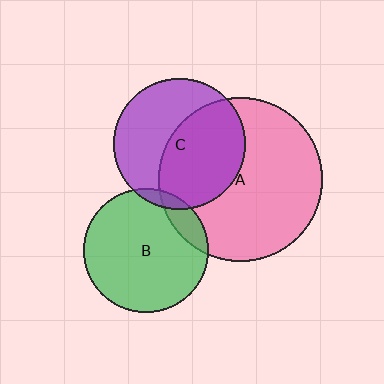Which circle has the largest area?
Circle A (pink).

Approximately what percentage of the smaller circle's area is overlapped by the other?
Approximately 10%.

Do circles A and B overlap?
Yes.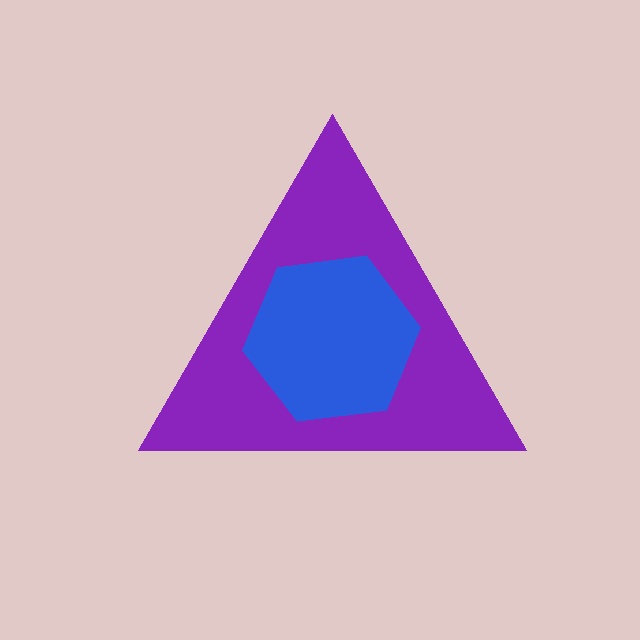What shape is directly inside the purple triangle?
The blue hexagon.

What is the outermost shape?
The purple triangle.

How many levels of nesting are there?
2.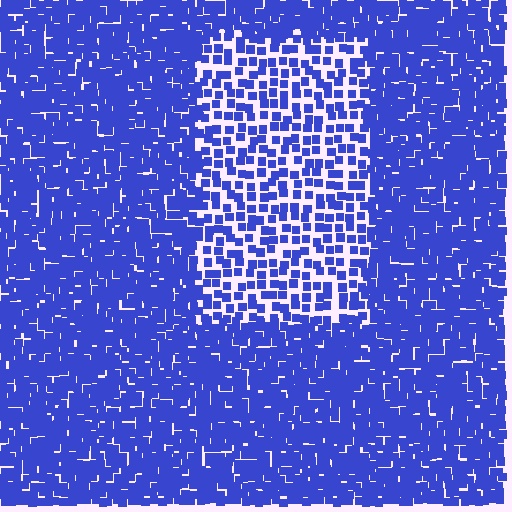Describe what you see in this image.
The image contains small blue elements arranged at two different densities. A rectangle-shaped region is visible where the elements are less densely packed than the surrounding area.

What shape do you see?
I see a rectangle.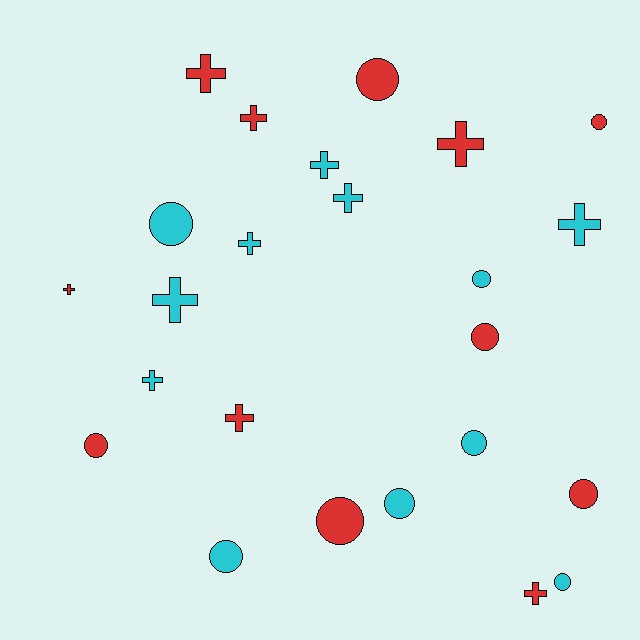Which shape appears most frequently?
Cross, with 12 objects.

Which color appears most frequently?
Cyan, with 12 objects.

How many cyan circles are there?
There are 6 cyan circles.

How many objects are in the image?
There are 24 objects.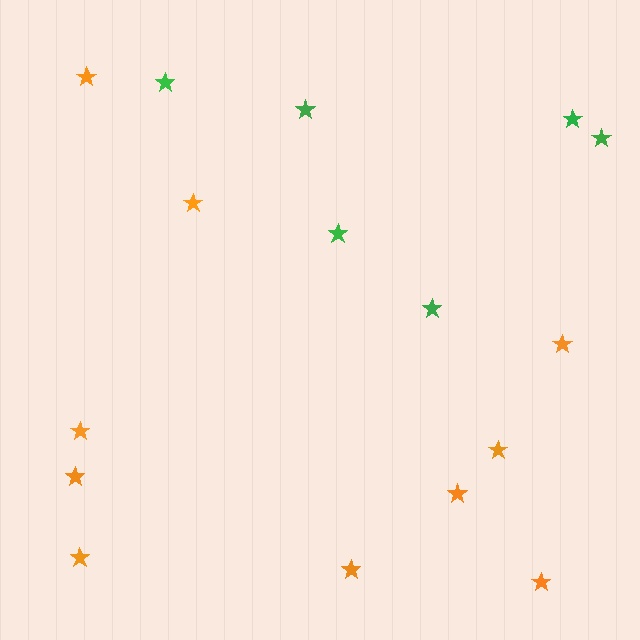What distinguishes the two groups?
There are 2 groups: one group of orange stars (10) and one group of green stars (6).